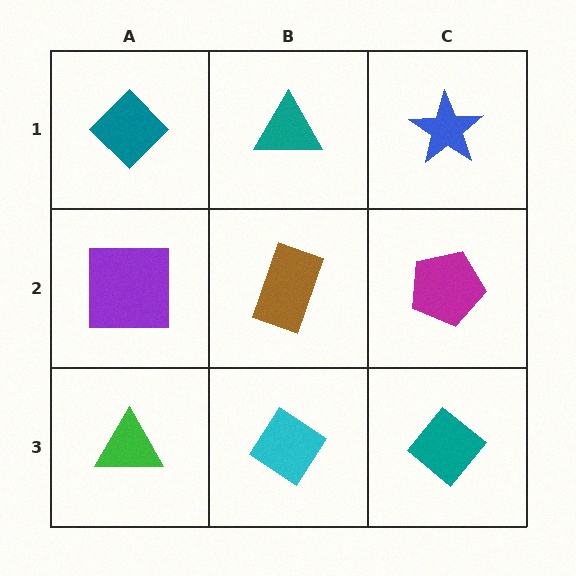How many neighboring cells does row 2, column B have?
4.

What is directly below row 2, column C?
A teal diamond.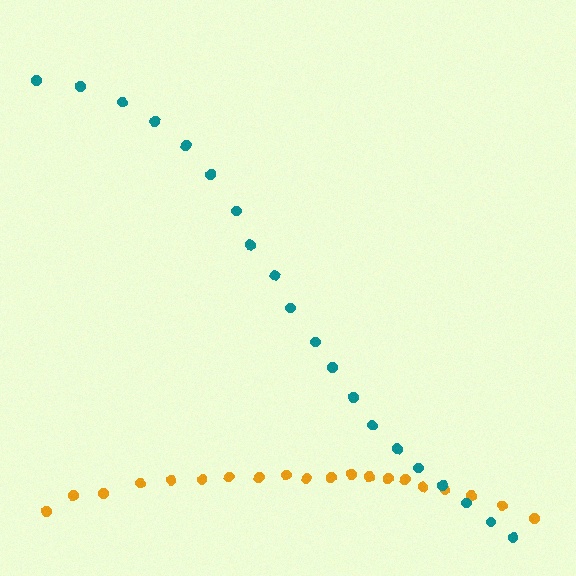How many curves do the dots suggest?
There are 2 distinct paths.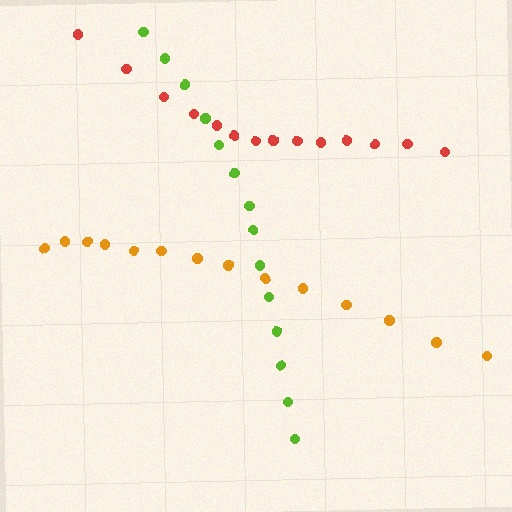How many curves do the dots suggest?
There are 3 distinct paths.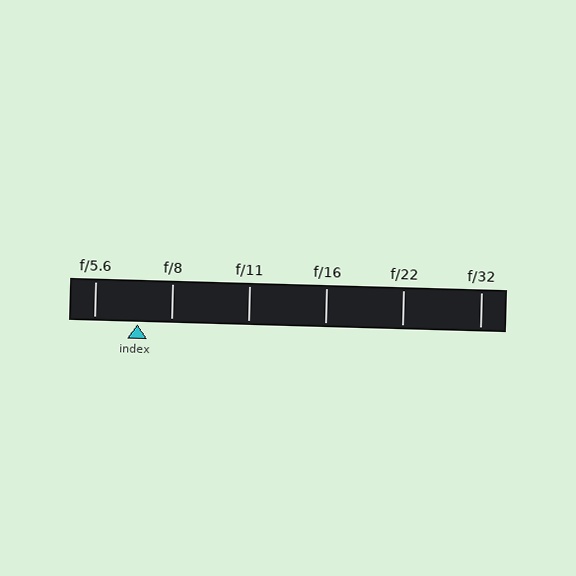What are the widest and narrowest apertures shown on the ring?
The widest aperture shown is f/5.6 and the narrowest is f/32.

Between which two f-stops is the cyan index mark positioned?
The index mark is between f/5.6 and f/8.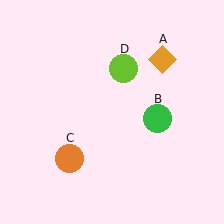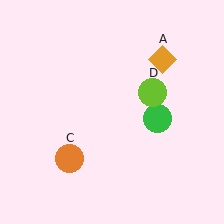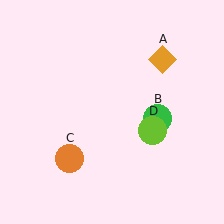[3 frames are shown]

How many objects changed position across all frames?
1 object changed position: lime circle (object D).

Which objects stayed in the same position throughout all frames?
Orange diamond (object A) and green circle (object B) and orange circle (object C) remained stationary.